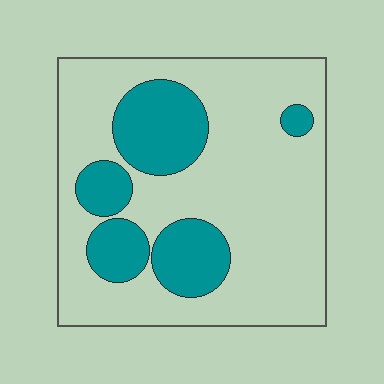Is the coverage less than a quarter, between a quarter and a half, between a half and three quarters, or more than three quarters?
Between a quarter and a half.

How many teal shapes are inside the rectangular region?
5.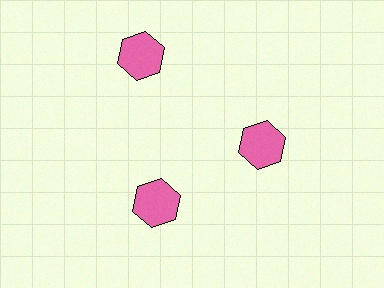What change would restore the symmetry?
The symmetry would be restored by moving it inward, back onto the ring so that all 3 hexagons sit at equal angles and equal distance from the center.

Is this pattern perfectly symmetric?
No. The 3 pink hexagons are arranged in a ring, but one element near the 11 o'clock position is pushed outward from the center, breaking the 3-fold rotational symmetry.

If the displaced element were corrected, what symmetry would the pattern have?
It would have 3-fold rotational symmetry — the pattern would map onto itself every 120 degrees.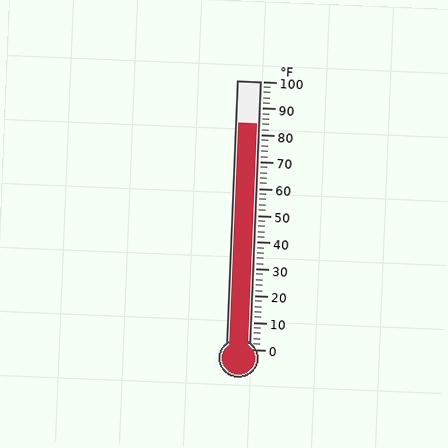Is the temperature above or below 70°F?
The temperature is above 70°F.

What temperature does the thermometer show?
The thermometer shows approximately 84°F.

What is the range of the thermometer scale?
The thermometer scale ranges from 0°F to 100°F.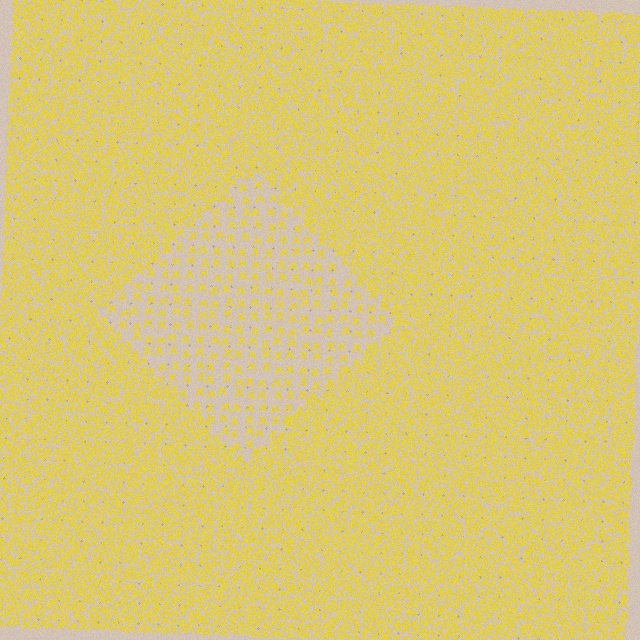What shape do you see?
I see a diamond.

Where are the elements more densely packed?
The elements are more densely packed outside the diamond boundary.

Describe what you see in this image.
The image contains small yellow elements arranged at two different densities. A diamond-shaped region is visible where the elements are less densely packed than the surrounding area.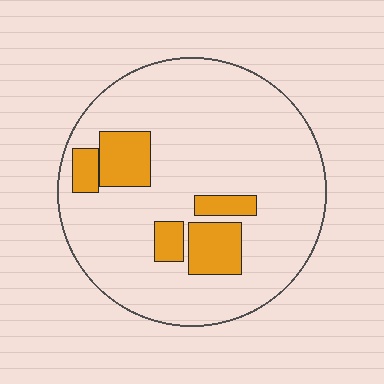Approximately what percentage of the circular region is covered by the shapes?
Approximately 15%.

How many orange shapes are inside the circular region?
5.